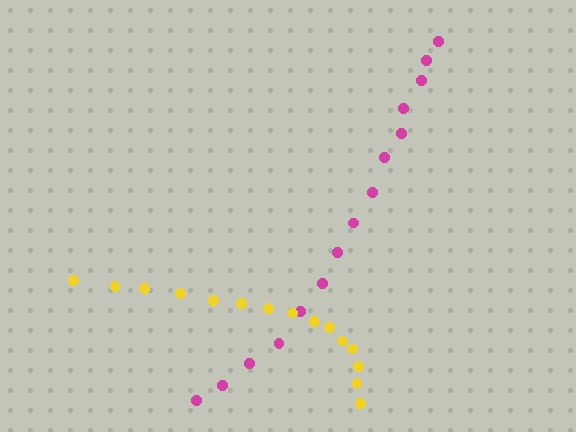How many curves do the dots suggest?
There are 2 distinct paths.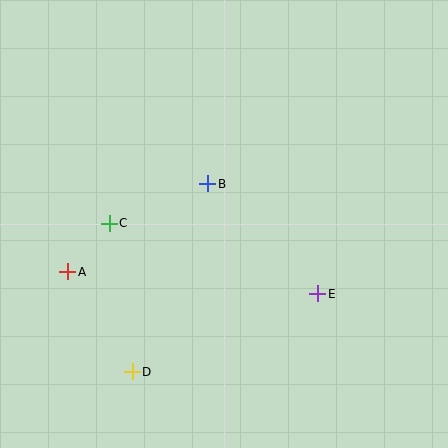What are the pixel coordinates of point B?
Point B is at (208, 184).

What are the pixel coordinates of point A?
Point A is at (68, 272).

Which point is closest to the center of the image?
Point B at (208, 184) is closest to the center.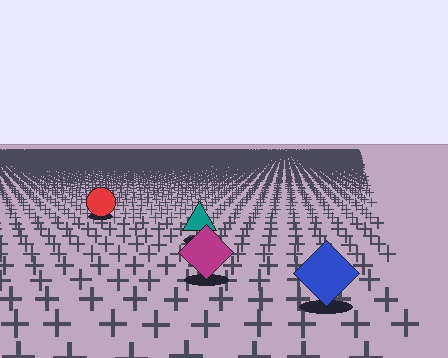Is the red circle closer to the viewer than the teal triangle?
No. The teal triangle is closer — you can tell from the texture gradient: the ground texture is coarser near it.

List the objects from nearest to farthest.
From nearest to farthest: the blue diamond, the magenta diamond, the teal triangle, the red circle.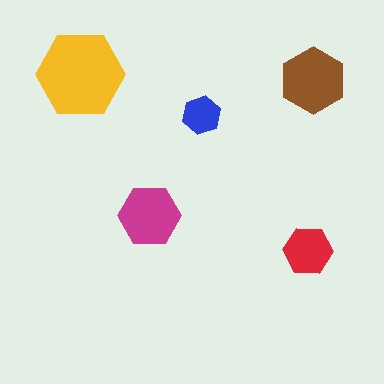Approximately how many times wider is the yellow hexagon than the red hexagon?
About 2 times wider.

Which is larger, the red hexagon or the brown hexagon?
The brown one.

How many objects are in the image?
There are 5 objects in the image.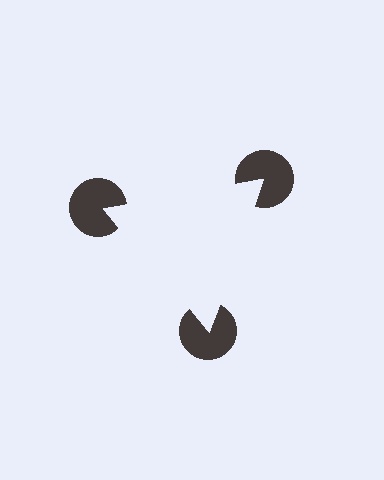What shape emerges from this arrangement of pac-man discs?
An illusory triangle — its edges are inferred from the aligned wedge cuts in the pac-man discs, not physically drawn.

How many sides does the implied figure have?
3 sides.